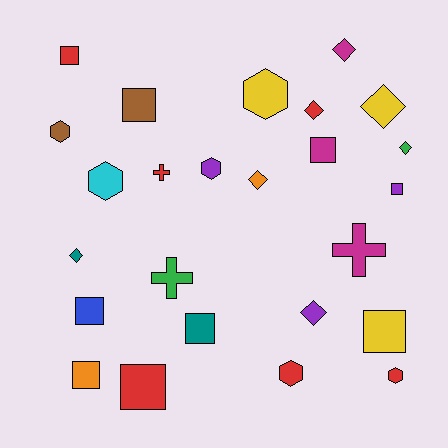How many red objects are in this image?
There are 6 red objects.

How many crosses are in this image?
There are 3 crosses.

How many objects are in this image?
There are 25 objects.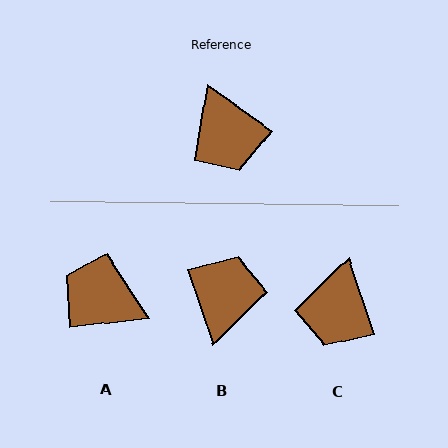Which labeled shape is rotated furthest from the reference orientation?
B, about 144 degrees away.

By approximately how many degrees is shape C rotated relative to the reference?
Approximately 36 degrees clockwise.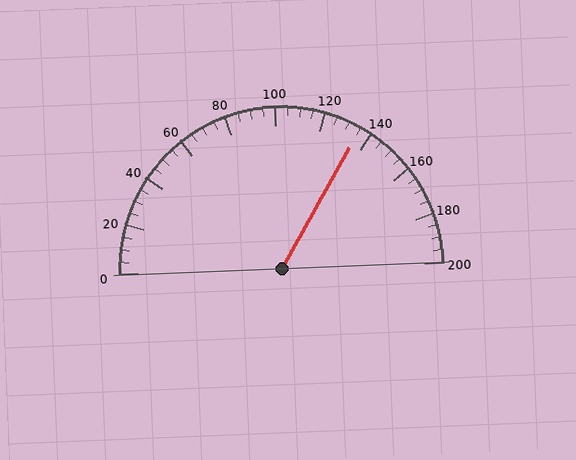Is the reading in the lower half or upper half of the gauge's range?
The reading is in the upper half of the range (0 to 200).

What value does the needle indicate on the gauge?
The needle indicates approximately 135.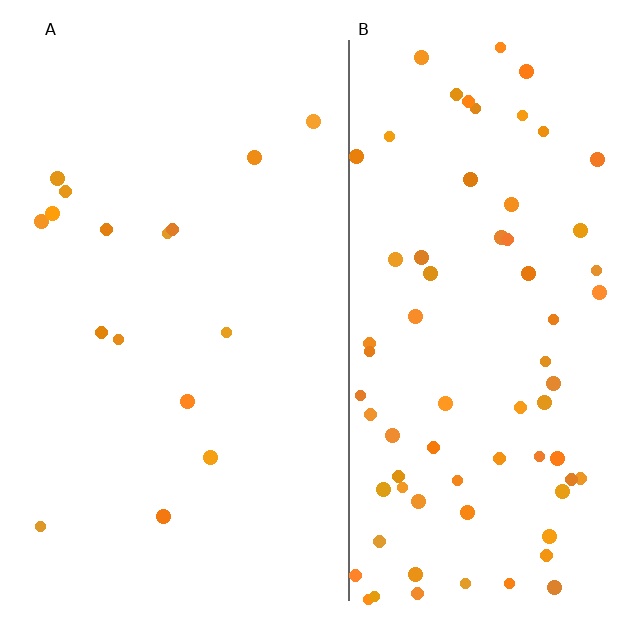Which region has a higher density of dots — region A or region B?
B (the right).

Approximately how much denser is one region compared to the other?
Approximately 4.5× — region B over region A.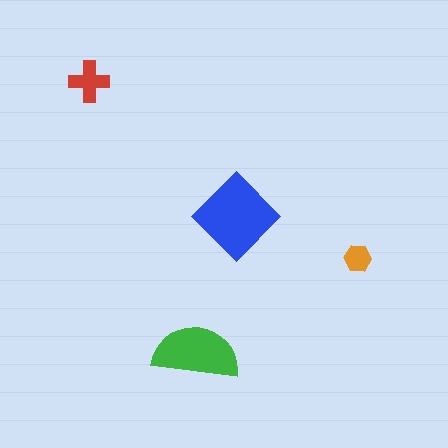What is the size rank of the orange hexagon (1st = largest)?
4th.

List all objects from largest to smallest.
The blue diamond, the green semicircle, the red cross, the orange hexagon.